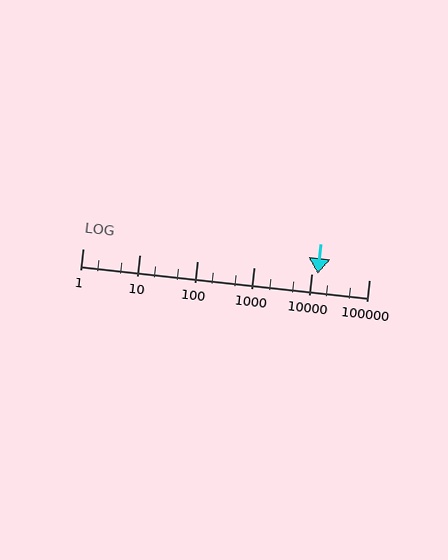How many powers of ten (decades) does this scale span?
The scale spans 5 decades, from 1 to 100000.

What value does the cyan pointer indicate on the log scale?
The pointer indicates approximately 13000.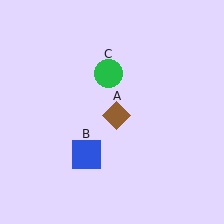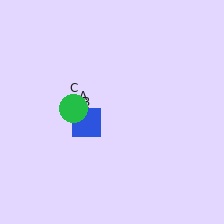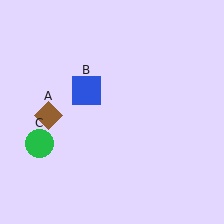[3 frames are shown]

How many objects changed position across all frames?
3 objects changed position: brown diamond (object A), blue square (object B), green circle (object C).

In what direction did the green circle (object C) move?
The green circle (object C) moved down and to the left.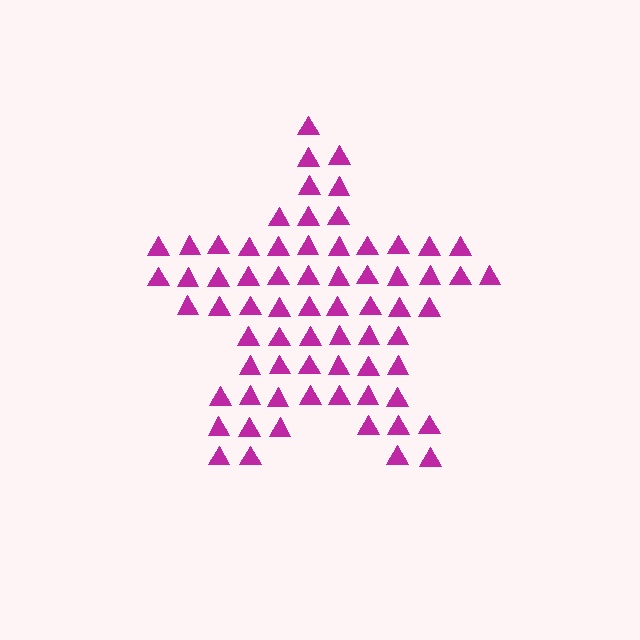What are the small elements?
The small elements are triangles.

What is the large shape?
The large shape is a star.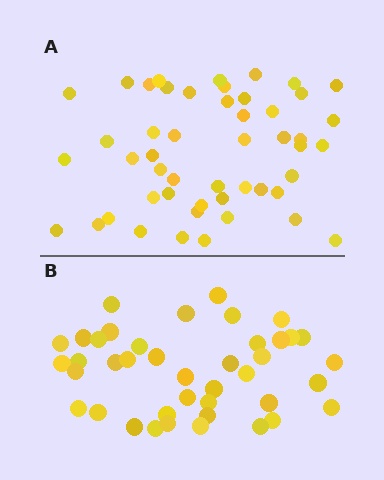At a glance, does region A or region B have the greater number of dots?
Region A (the top region) has more dots.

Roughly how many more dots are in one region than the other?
Region A has roughly 8 or so more dots than region B.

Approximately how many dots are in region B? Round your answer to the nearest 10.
About 40 dots. (The exact count is 41, which rounds to 40.)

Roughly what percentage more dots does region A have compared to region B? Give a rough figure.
About 20% more.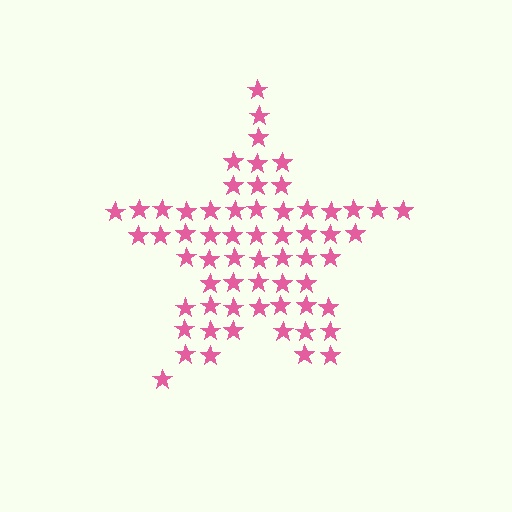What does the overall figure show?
The overall figure shows a star.